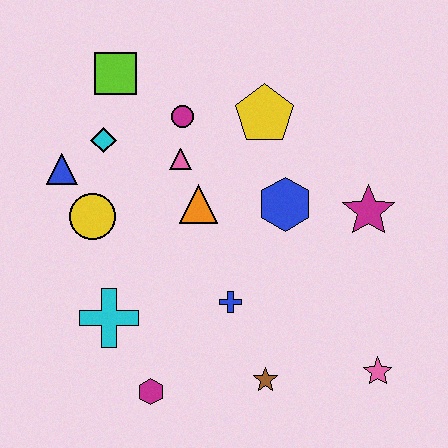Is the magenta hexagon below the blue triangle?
Yes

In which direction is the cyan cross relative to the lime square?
The cyan cross is below the lime square.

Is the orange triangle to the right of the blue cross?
No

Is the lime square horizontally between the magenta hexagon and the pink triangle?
No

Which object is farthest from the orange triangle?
The pink star is farthest from the orange triangle.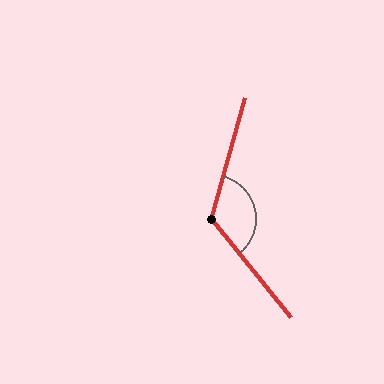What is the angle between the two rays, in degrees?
Approximately 126 degrees.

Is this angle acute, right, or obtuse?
It is obtuse.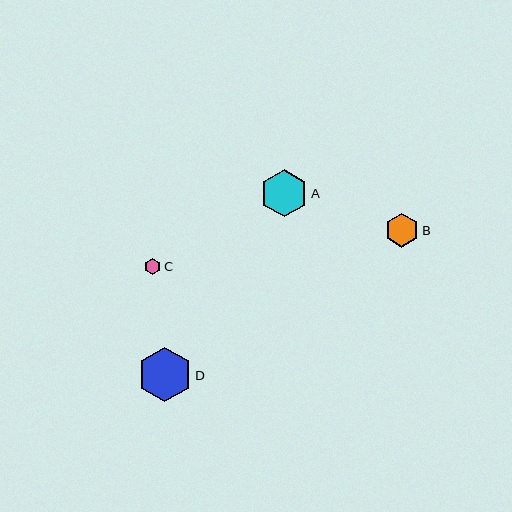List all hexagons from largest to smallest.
From largest to smallest: D, A, B, C.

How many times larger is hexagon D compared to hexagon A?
Hexagon D is approximately 1.2 times the size of hexagon A.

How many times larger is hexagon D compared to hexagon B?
Hexagon D is approximately 1.6 times the size of hexagon B.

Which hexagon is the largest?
Hexagon D is the largest with a size of approximately 54 pixels.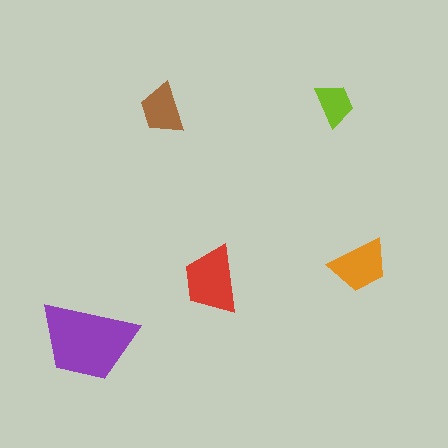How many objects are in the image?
There are 5 objects in the image.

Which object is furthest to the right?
The orange trapezoid is rightmost.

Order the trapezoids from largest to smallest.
the purple one, the red one, the orange one, the brown one, the lime one.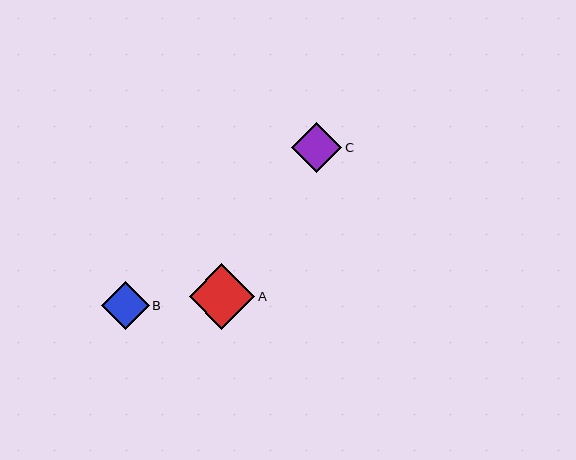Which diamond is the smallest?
Diamond B is the smallest with a size of approximately 48 pixels.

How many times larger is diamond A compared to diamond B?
Diamond A is approximately 1.4 times the size of diamond B.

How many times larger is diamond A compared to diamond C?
Diamond A is approximately 1.3 times the size of diamond C.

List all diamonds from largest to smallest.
From largest to smallest: A, C, B.